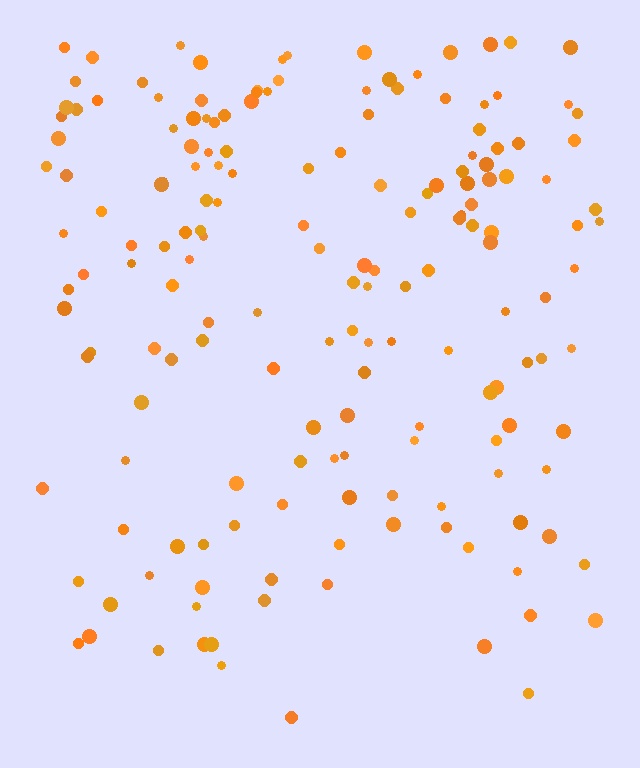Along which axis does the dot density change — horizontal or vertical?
Vertical.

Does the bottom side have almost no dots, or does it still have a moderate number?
Still a moderate number, just noticeably fewer than the top.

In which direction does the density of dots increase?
From bottom to top, with the top side densest.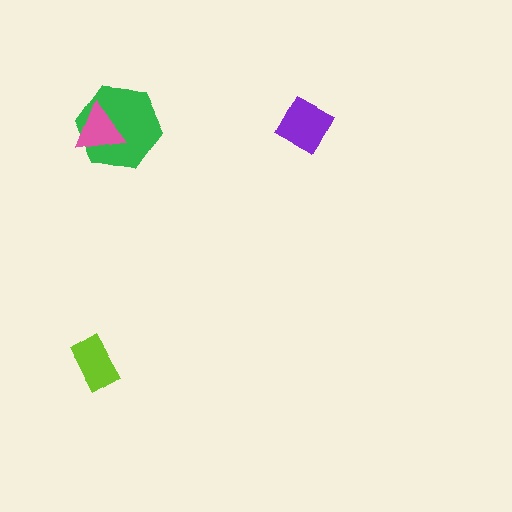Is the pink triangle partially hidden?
No, no other shape covers it.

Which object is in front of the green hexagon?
The pink triangle is in front of the green hexagon.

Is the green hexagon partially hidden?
Yes, it is partially covered by another shape.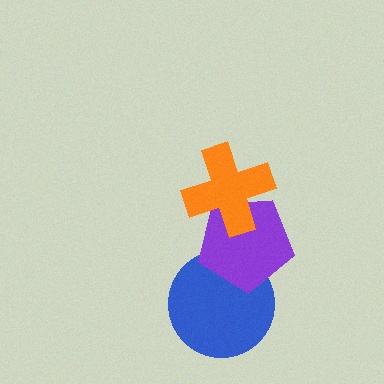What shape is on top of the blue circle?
The purple pentagon is on top of the blue circle.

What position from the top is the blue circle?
The blue circle is 3rd from the top.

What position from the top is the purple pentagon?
The purple pentagon is 2nd from the top.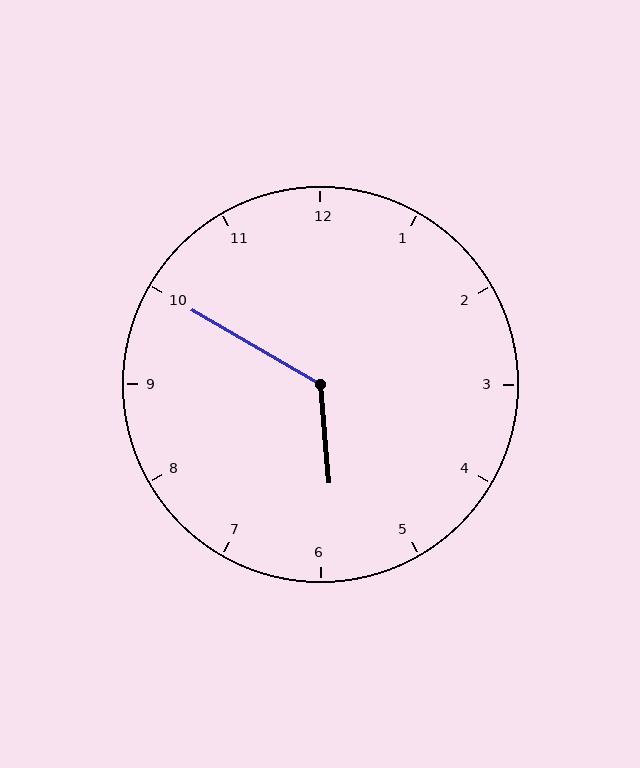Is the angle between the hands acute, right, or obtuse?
It is obtuse.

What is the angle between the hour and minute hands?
Approximately 125 degrees.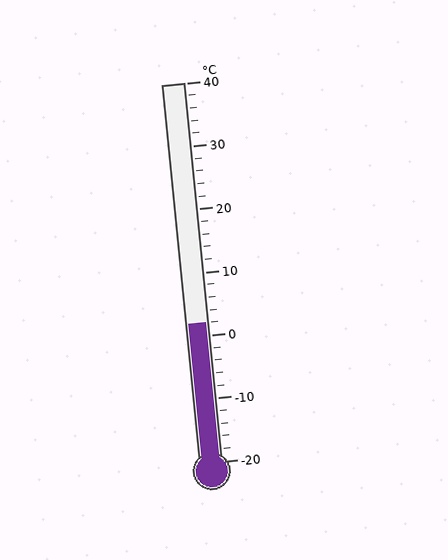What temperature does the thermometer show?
The thermometer shows approximately 2°C.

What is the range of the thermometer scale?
The thermometer scale ranges from -20°C to 40°C.